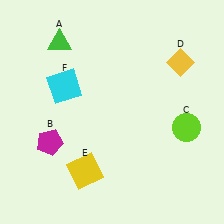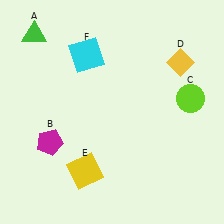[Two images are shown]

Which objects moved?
The objects that moved are: the green triangle (A), the lime circle (C), the cyan square (F).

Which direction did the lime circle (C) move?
The lime circle (C) moved up.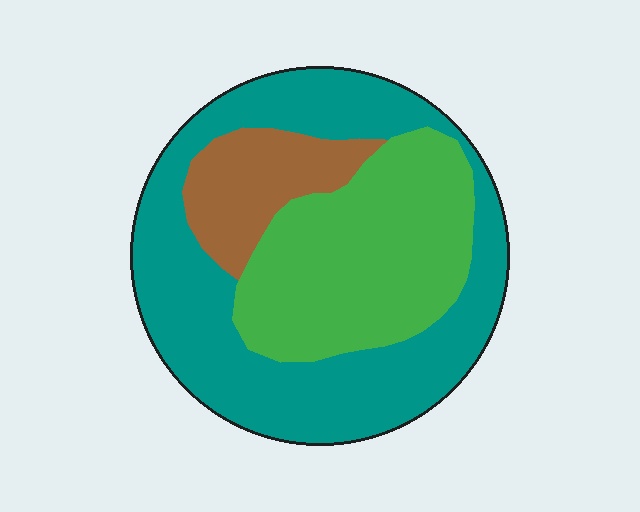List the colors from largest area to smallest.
From largest to smallest: teal, green, brown.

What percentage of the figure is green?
Green takes up about one third (1/3) of the figure.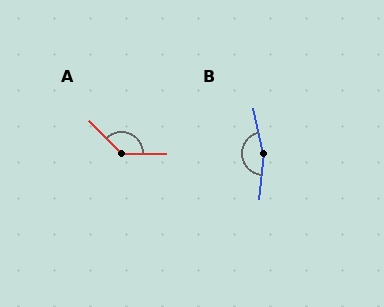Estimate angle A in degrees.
Approximately 134 degrees.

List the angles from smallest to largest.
A (134°), B (163°).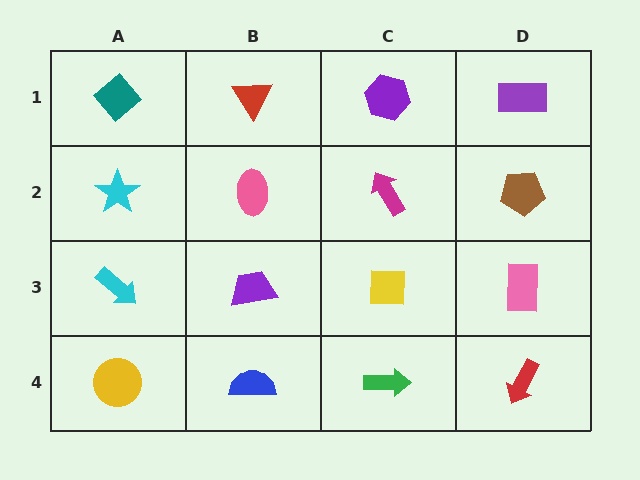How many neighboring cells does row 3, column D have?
3.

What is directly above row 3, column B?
A pink ellipse.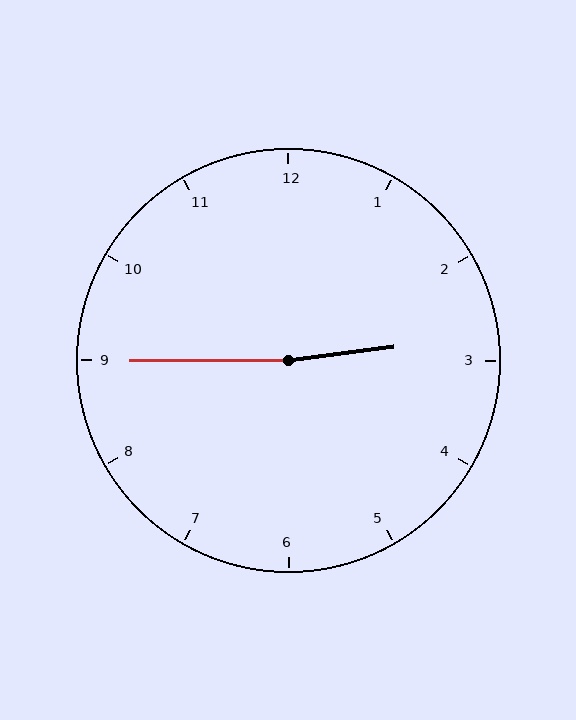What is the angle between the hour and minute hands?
Approximately 172 degrees.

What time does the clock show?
2:45.